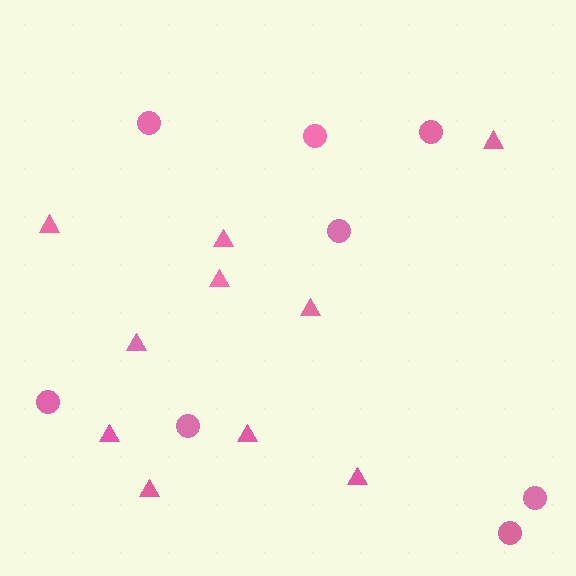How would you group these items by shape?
There are 2 groups: one group of triangles (10) and one group of circles (8).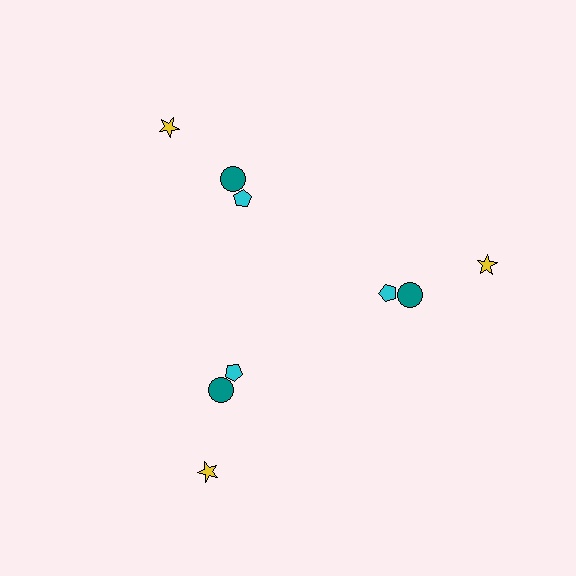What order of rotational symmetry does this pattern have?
This pattern has 3-fold rotational symmetry.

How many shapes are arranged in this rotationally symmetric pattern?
There are 9 shapes, arranged in 3 groups of 3.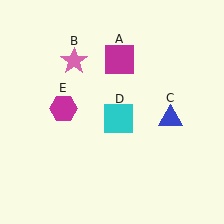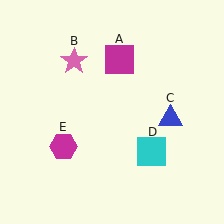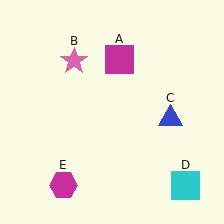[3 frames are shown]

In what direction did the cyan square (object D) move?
The cyan square (object D) moved down and to the right.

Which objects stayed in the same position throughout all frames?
Magenta square (object A) and pink star (object B) and blue triangle (object C) remained stationary.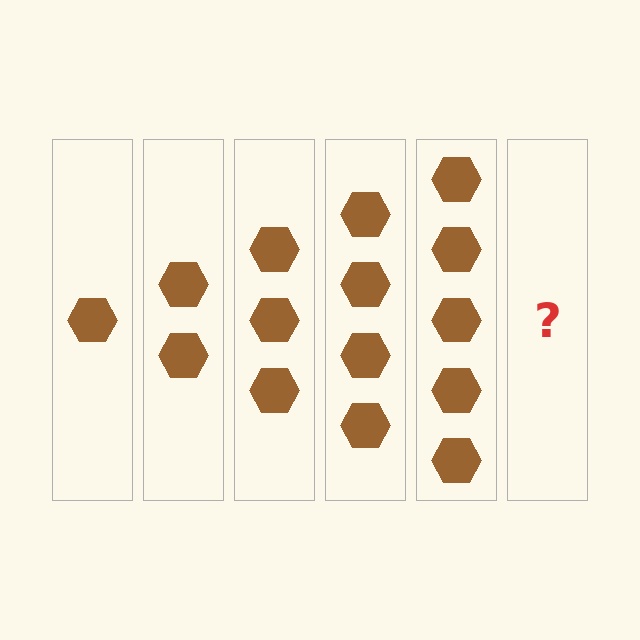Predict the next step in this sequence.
The next step is 6 hexagons.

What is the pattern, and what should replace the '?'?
The pattern is that each step adds one more hexagon. The '?' should be 6 hexagons.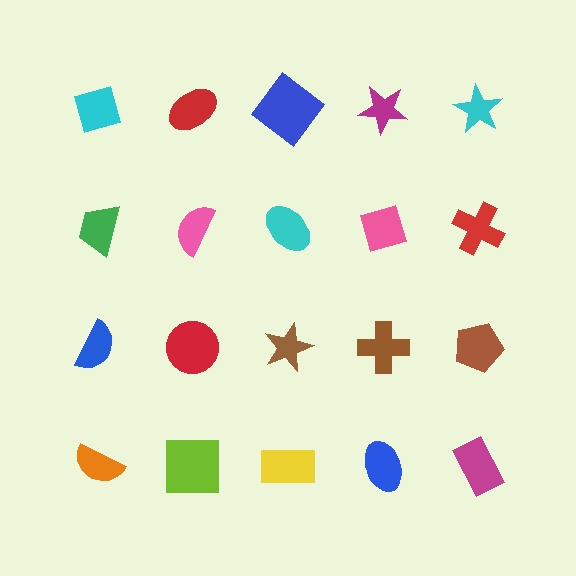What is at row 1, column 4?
A magenta star.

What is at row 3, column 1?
A blue semicircle.